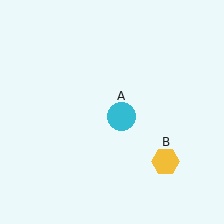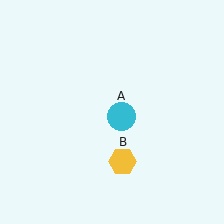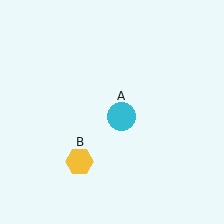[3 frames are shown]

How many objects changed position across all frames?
1 object changed position: yellow hexagon (object B).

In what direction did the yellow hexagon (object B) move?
The yellow hexagon (object B) moved left.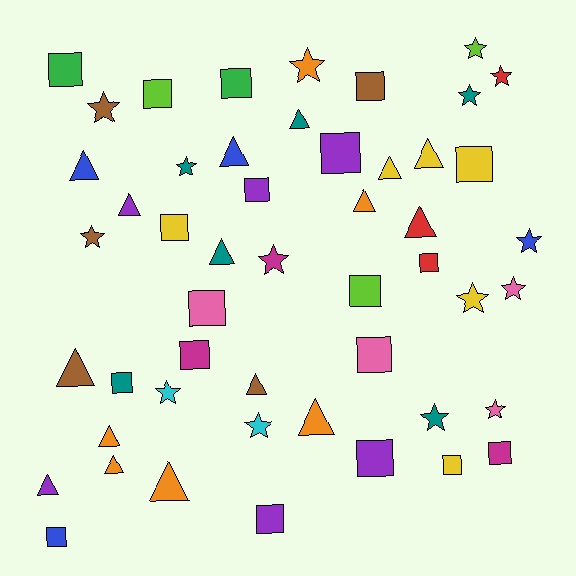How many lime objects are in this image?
There are 3 lime objects.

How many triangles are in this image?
There are 16 triangles.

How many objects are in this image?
There are 50 objects.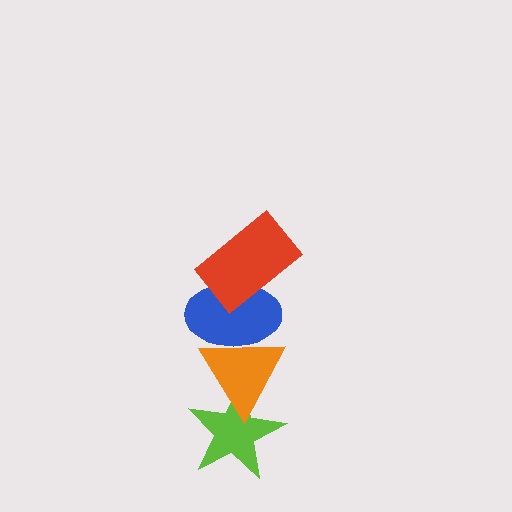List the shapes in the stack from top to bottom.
From top to bottom: the red rectangle, the blue ellipse, the orange triangle, the lime star.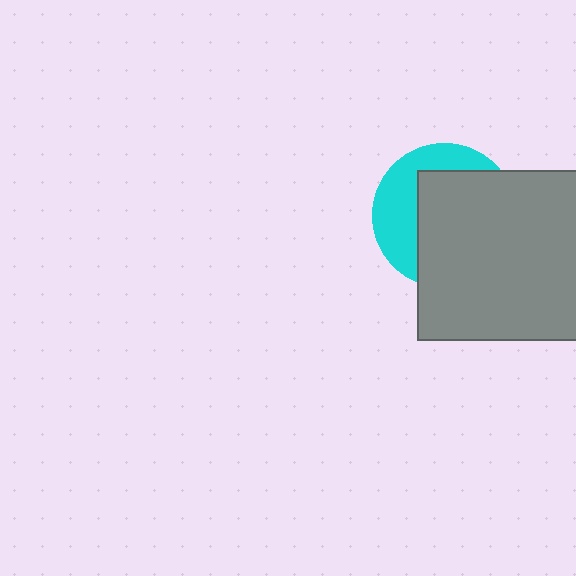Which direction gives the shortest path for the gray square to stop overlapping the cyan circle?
Moving right gives the shortest separation.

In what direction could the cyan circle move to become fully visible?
The cyan circle could move left. That would shift it out from behind the gray square entirely.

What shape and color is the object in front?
The object in front is a gray square.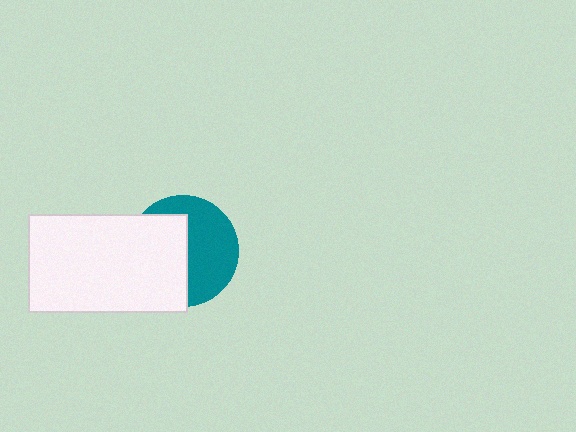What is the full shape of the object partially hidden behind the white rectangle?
The partially hidden object is a teal circle.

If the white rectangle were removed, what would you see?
You would see the complete teal circle.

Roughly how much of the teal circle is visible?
About half of it is visible (roughly 51%).